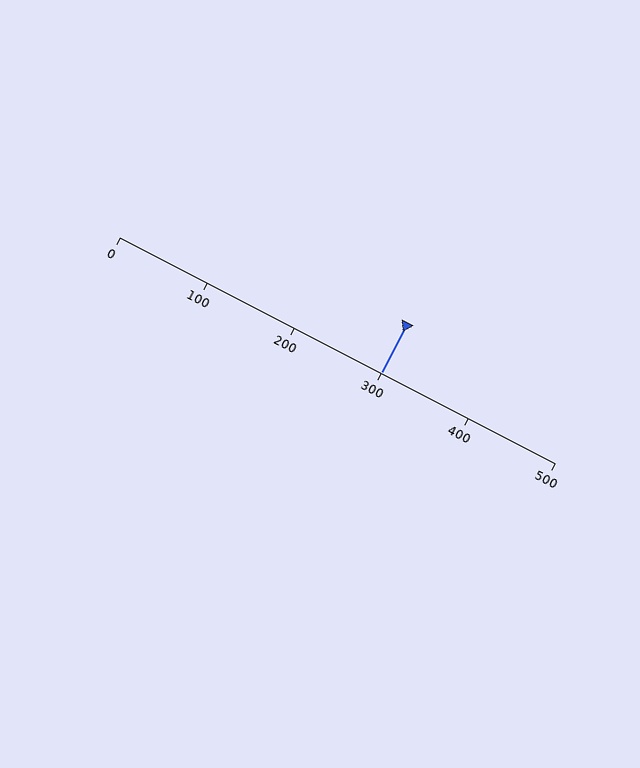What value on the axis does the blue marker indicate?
The marker indicates approximately 300.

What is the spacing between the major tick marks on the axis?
The major ticks are spaced 100 apart.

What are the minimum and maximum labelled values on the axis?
The axis runs from 0 to 500.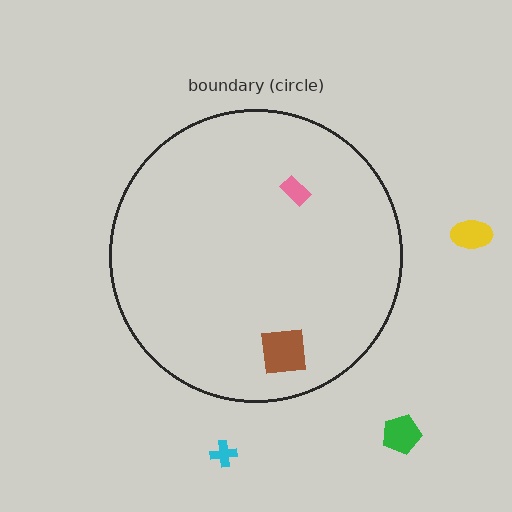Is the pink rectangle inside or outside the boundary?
Inside.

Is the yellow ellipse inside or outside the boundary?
Outside.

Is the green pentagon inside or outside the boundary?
Outside.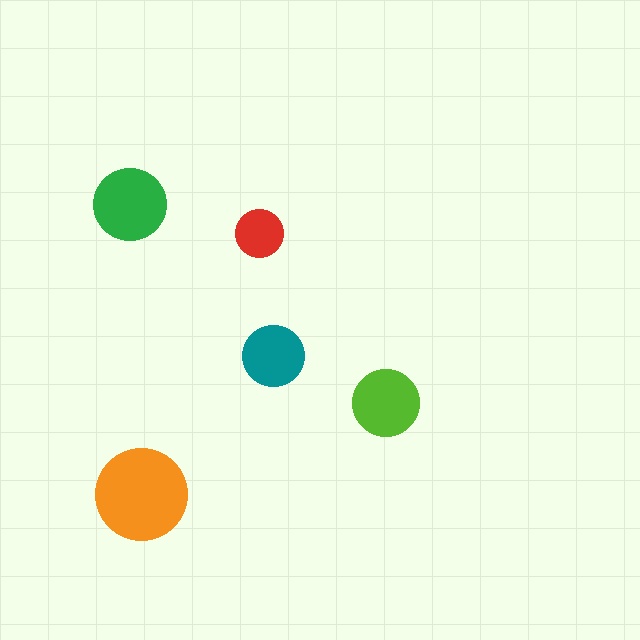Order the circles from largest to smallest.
the orange one, the green one, the lime one, the teal one, the red one.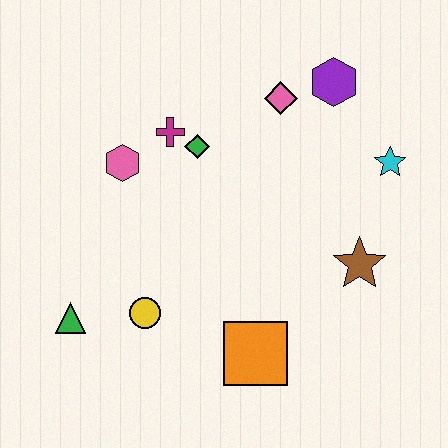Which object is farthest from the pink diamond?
The green triangle is farthest from the pink diamond.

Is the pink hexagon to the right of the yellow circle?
No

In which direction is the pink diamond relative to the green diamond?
The pink diamond is to the right of the green diamond.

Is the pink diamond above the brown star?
Yes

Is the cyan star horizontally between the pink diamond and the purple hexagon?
No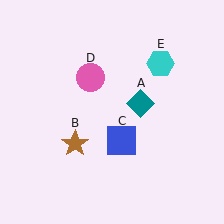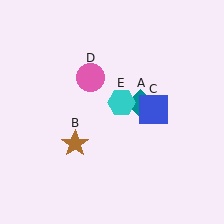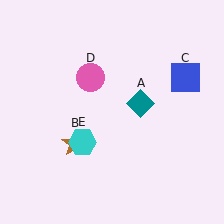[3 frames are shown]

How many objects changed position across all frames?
2 objects changed position: blue square (object C), cyan hexagon (object E).